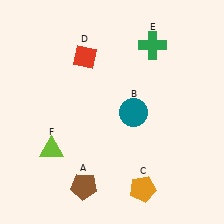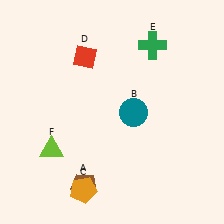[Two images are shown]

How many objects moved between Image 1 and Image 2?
1 object moved between the two images.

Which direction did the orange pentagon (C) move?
The orange pentagon (C) moved left.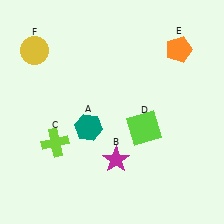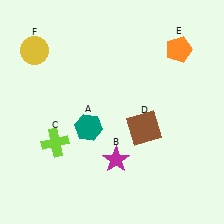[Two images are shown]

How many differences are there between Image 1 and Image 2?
There is 1 difference between the two images.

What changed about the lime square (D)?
In Image 1, D is lime. In Image 2, it changed to brown.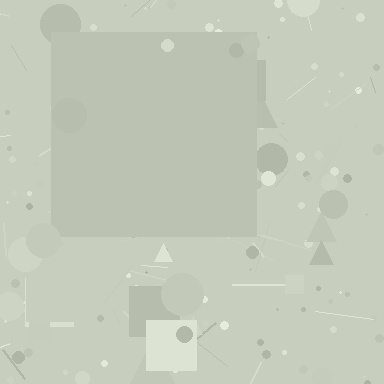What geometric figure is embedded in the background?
A square is embedded in the background.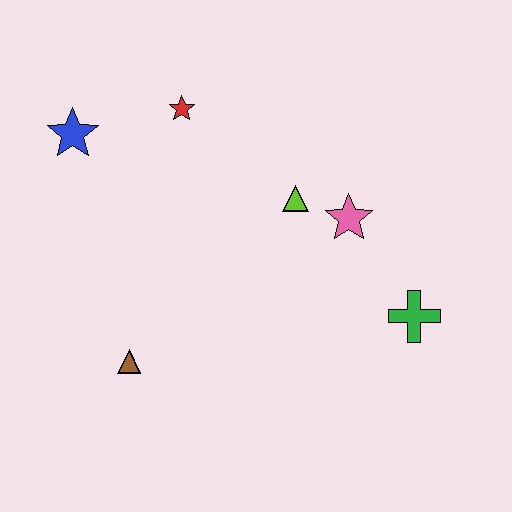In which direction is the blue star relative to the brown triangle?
The blue star is above the brown triangle.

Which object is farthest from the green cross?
The blue star is farthest from the green cross.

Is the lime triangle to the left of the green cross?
Yes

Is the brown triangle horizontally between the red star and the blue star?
Yes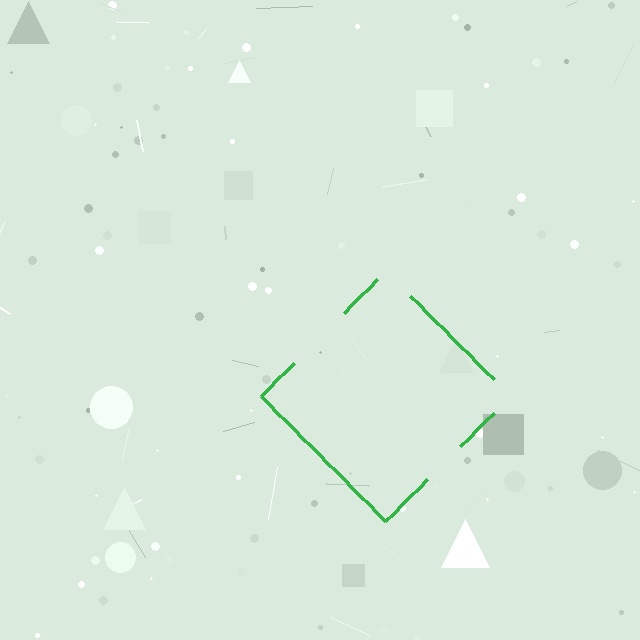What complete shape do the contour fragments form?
The contour fragments form a diamond.